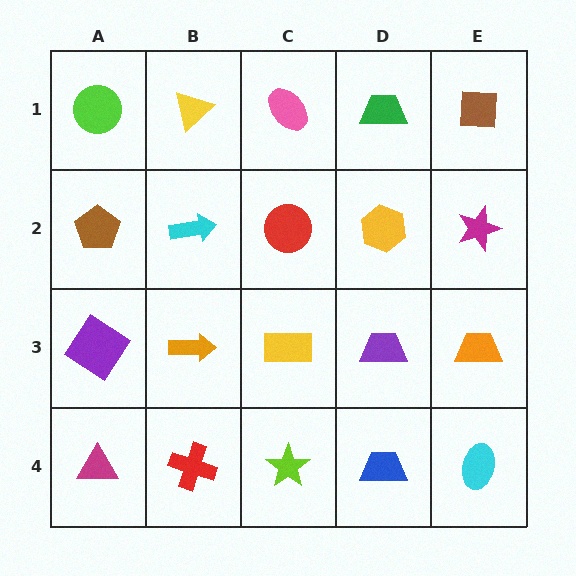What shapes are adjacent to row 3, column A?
A brown pentagon (row 2, column A), a magenta triangle (row 4, column A), an orange arrow (row 3, column B).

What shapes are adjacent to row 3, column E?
A magenta star (row 2, column E), a cyan ellipse (row 4, column E), a purple trapezoid (row 3, column D).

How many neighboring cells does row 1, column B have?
3.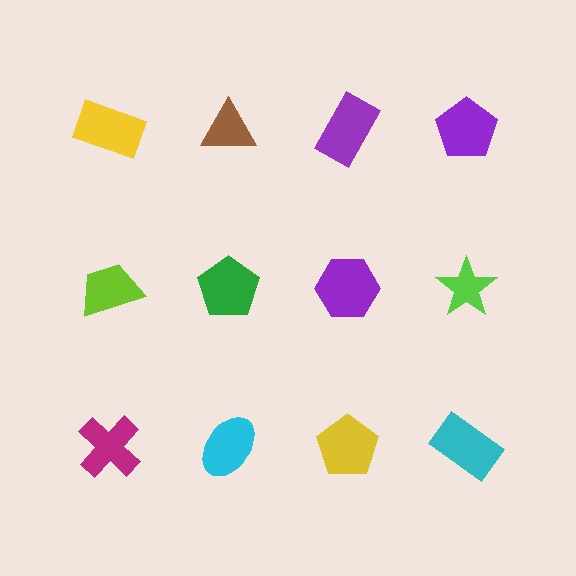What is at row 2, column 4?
A lime star.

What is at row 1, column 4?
A purple pentagon.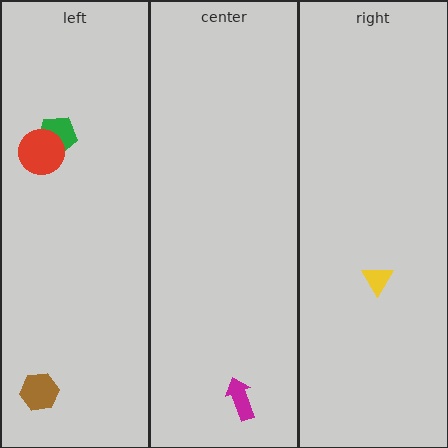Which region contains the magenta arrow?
The center region.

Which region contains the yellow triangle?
The right region.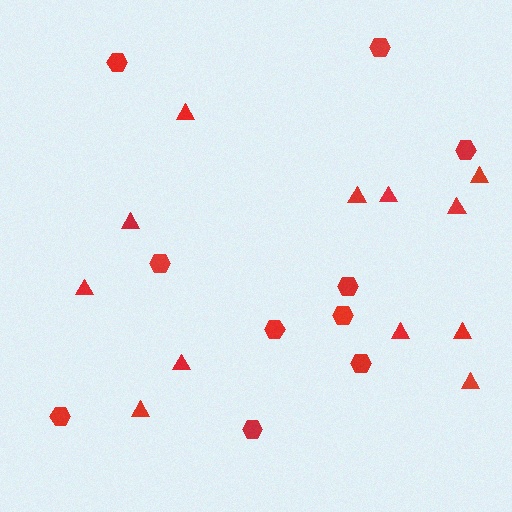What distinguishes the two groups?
There are 2 groups: one group of hexagons (10) and one group of triangles (12).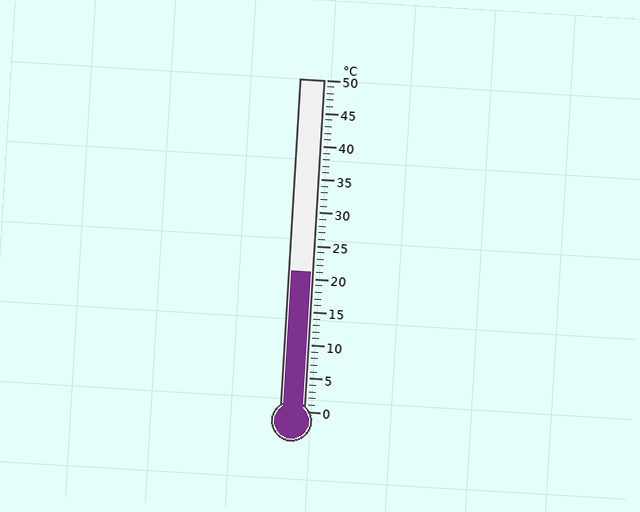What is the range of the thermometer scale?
The thermometer scale ranges from 0°C to 50°C.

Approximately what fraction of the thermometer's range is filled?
The thermometer is filled to approximately 40% of its range.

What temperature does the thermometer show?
The thermometer shows approximately 21°C.